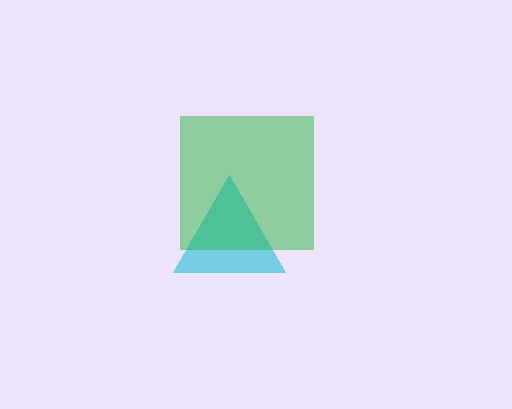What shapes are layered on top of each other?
The layered shapes are: a cyan triangle, a green square.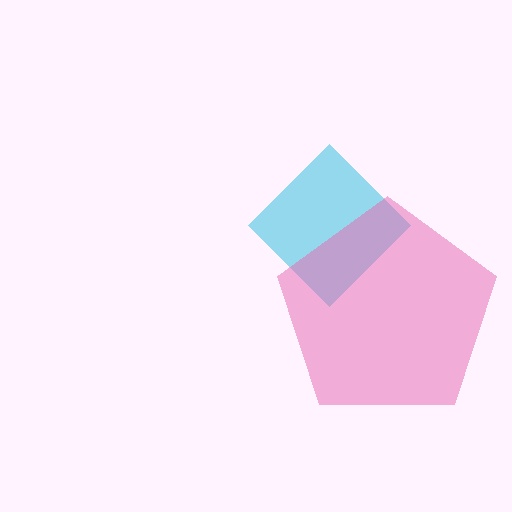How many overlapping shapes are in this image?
There are 2 overlapping shapes in the image.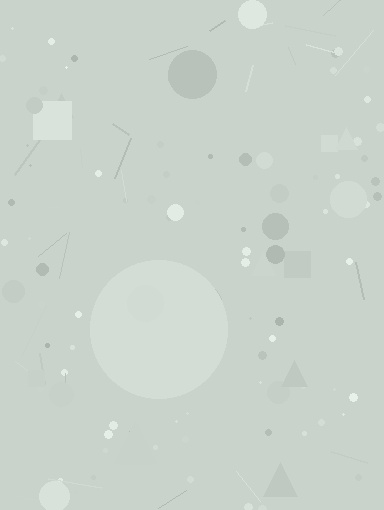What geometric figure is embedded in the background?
A circle is embedded in the background.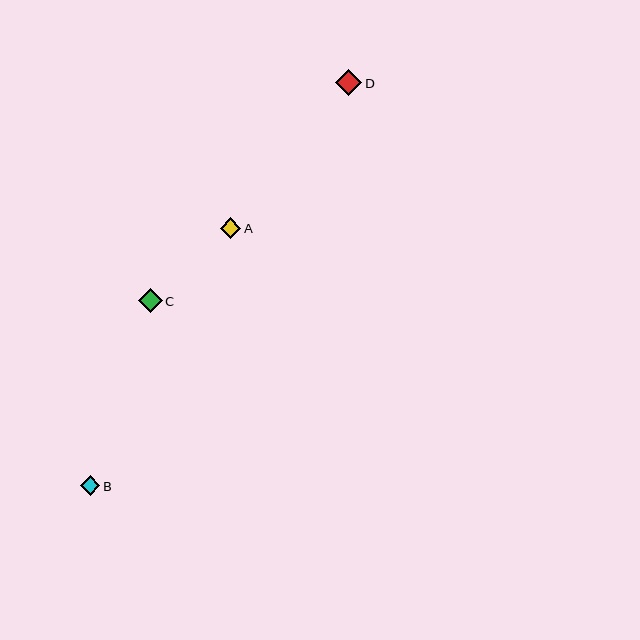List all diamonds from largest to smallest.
From largest to smallest: D, C, A, B.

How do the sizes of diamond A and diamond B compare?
Diamond A and diamond B are approximately the same size.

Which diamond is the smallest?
Diamond B is the smallest with a size of approximately 19 pixels.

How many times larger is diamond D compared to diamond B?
Diamond D is approximately 1.4 times the size of diamond B.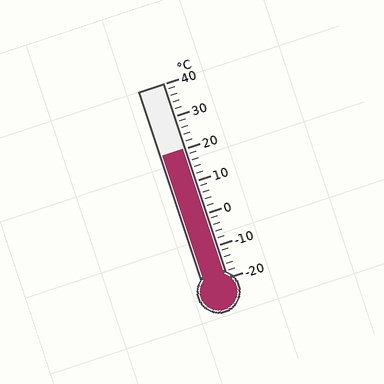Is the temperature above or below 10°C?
The temperature is above 10°C.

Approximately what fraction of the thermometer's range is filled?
The thermometer is filled to approximately 65% of its range.